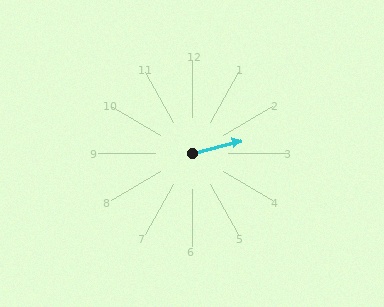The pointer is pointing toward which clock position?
Roughly 2 o'clock.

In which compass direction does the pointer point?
East.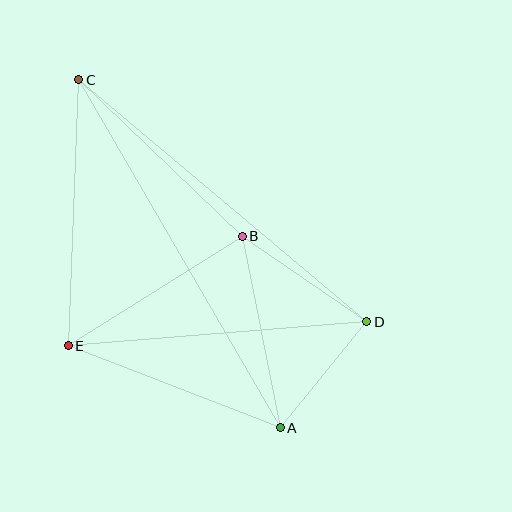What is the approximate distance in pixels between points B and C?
The distance between B and C is approximately 226 pixels.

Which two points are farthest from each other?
Points A and C are farthest from each other.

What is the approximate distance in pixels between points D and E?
The distance between D and E is approximately 299 pixels.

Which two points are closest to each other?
Points A and D are closest to each other.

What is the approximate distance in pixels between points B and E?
The distance between B and E is approximately 205 pixels.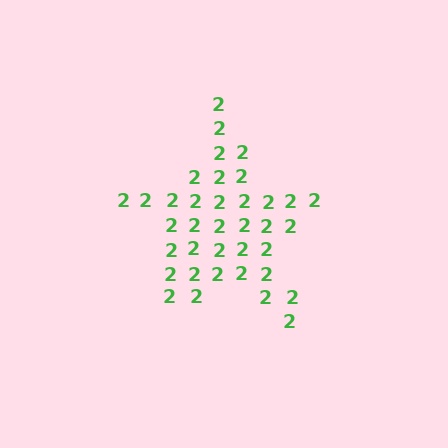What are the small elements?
The small elements are digit 2's.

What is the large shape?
The large shape is a star.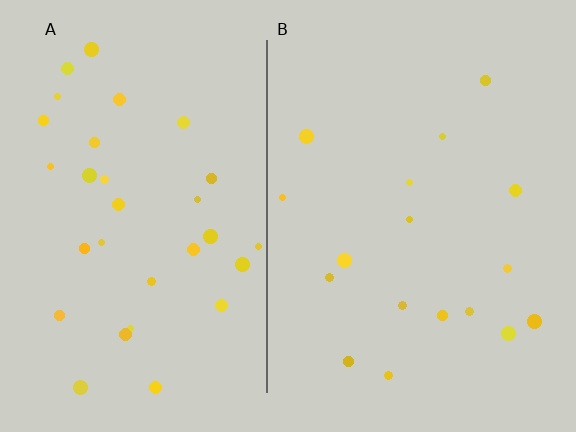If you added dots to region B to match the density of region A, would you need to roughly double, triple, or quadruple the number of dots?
Approximately double.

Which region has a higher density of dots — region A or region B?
A (the left).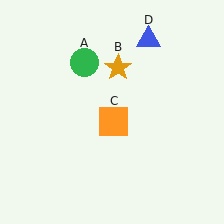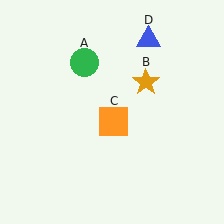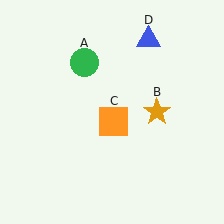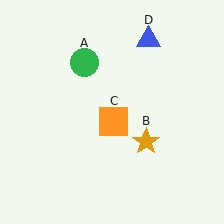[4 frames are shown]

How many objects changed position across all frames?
1 object changed position: orange star (object B).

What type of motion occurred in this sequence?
The orange star (object B) rotated clockwise around the center of the scene.